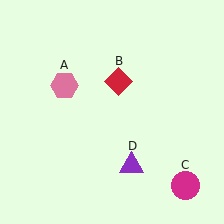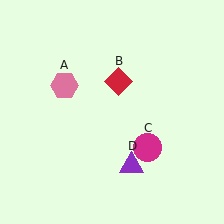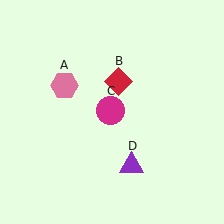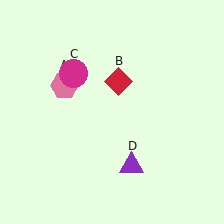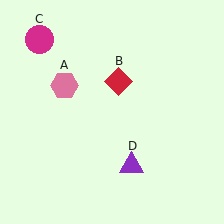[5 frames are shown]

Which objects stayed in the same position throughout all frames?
Pink hexagon (object A) and red diamond (object B) and purple triangle (object D) remained stationary.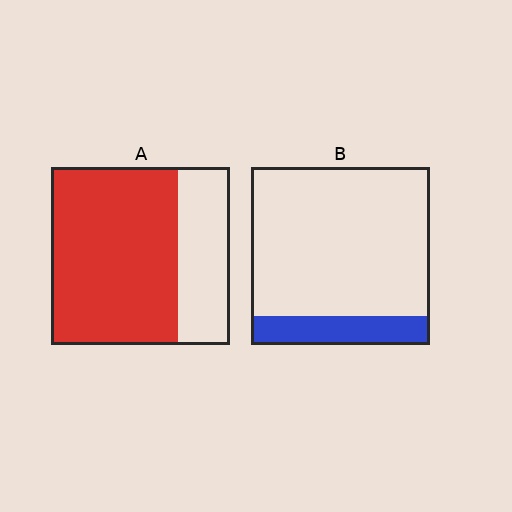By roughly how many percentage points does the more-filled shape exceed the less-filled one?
By roughly 55 percentage points (A over B).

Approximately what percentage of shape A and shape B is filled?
A is approximately 70% and B is approximately 15%.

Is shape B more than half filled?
No.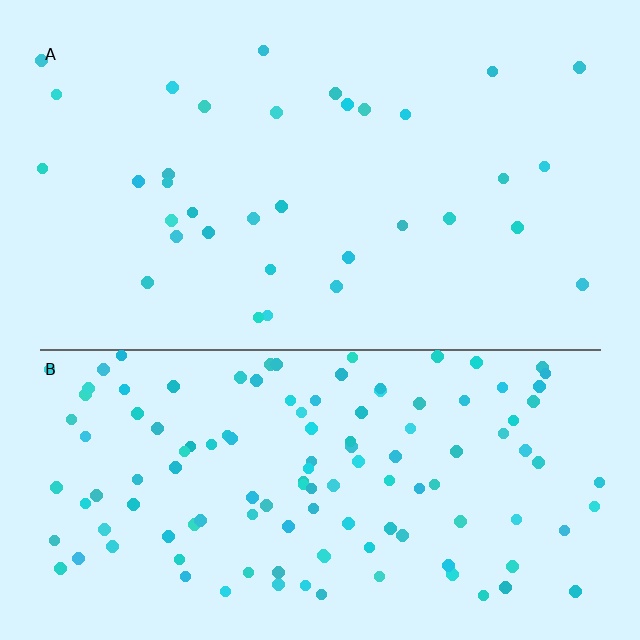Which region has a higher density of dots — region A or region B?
B (the bottom).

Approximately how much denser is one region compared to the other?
Approximately 3.7× — region B over region A.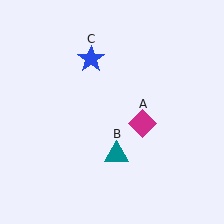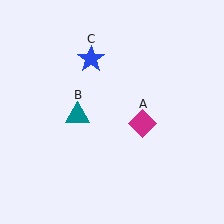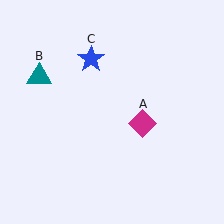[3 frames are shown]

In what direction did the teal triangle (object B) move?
The teal triangle (object B) moved up and to the left.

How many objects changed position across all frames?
1 object changed position: teal triangle (object B).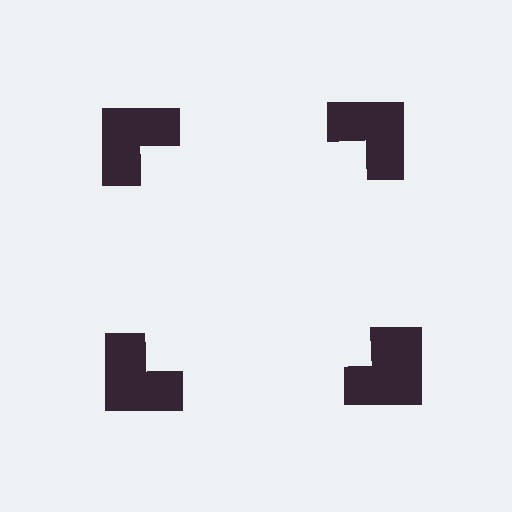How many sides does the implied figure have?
4 sides.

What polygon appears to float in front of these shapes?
An illusory square — its edges are inferred from the aligned wedge cuts in the notched squares, not physically drawn.